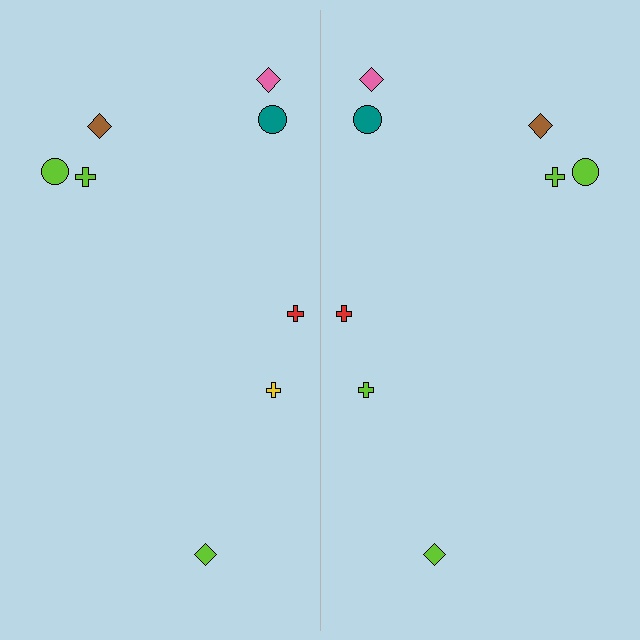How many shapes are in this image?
There are 16 shapes in this image.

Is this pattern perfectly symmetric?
No, the pattern is not perfectly symmetric. The lime cross on the right side breaks the symmetry — its mirror counterpart is yellow.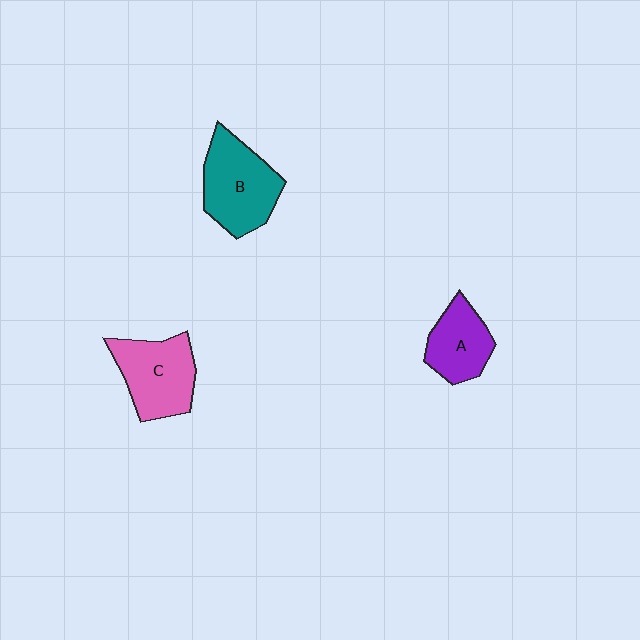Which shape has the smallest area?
Shape A (purple).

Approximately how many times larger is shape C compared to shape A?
Approximately 1.3 times.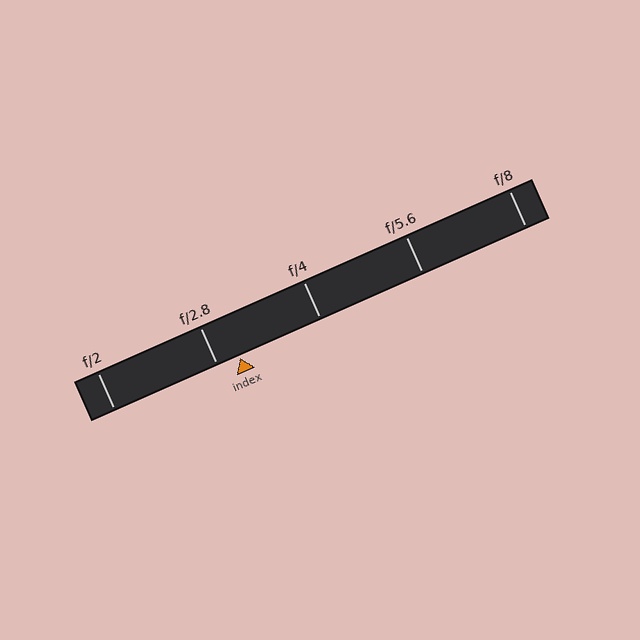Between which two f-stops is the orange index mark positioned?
The index mark is between f/2.8 and f/4.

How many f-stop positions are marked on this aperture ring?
There are 5 f-stop positions marked.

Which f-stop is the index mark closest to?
The index mark is closest to f/2.8.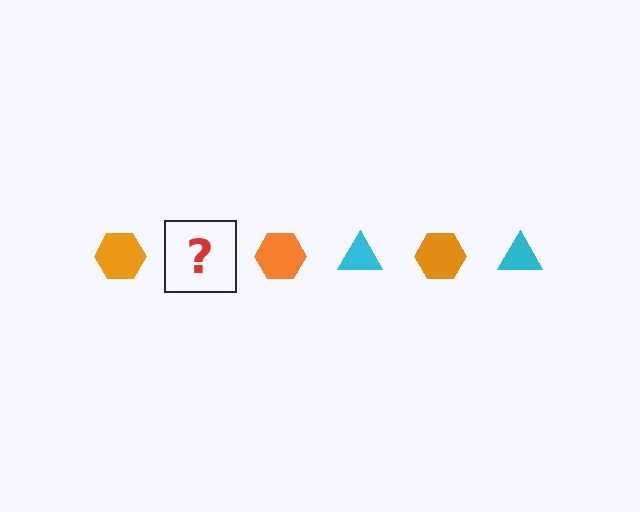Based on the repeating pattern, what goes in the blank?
The blank should be a cyan triangle.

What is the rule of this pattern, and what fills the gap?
The rule is that the pattern alternates between orange hexagon and cyan triangle. The gap should be filled with a cyan triangle.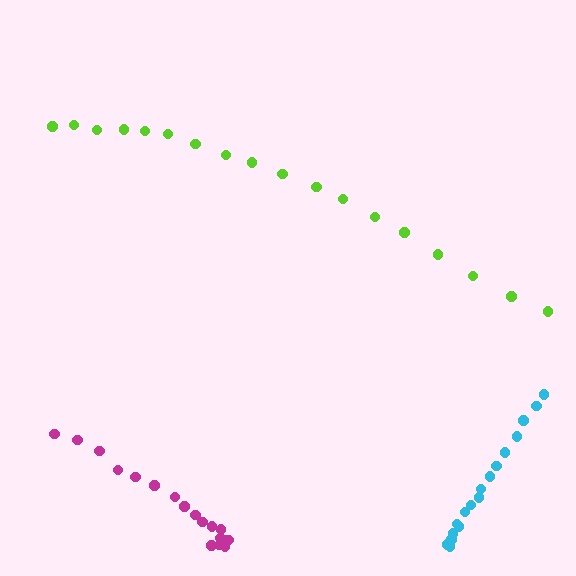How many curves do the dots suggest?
There are 3 distinct paths.